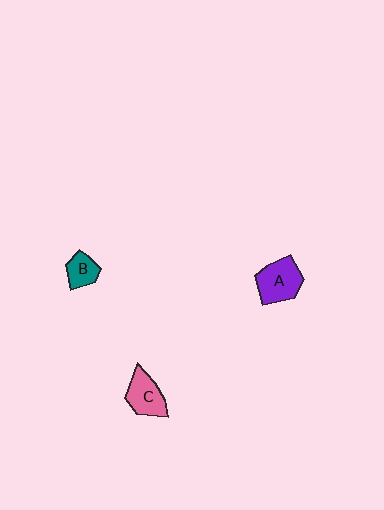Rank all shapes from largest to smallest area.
From largest to smallest: A (purple), C (pink), B (teal).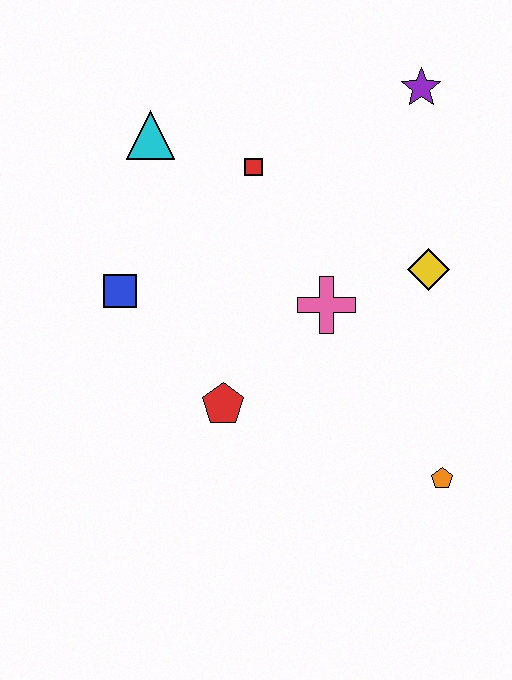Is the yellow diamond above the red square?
No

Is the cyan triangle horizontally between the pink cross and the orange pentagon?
No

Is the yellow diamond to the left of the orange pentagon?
Yes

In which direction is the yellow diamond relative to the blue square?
The yellow diamond is to the right of the blue square.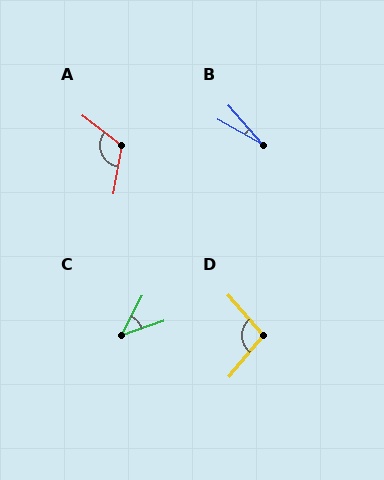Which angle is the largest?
A, at approximately 117 degrees.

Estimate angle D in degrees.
Approximately 100 degrees.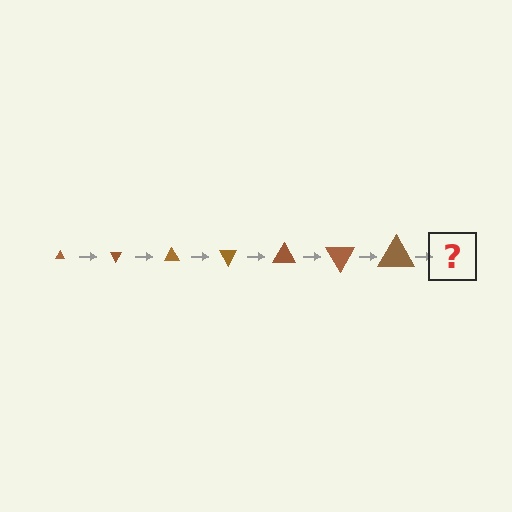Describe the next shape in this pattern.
It should be a triangle, larger than the previous one and rotated 420 degrees from the start.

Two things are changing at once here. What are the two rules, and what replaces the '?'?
The two rules are that the triangle grows larger each step and it rotates 60 degrees each step. The '?' should be a triangle, larger than the previous one and rotated 420 degrees from the start.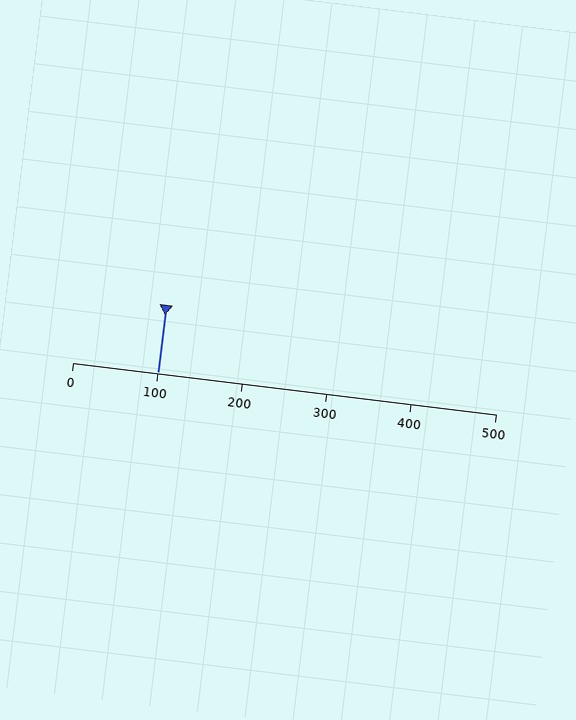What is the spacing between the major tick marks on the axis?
The major ticks are spaced 100 apart.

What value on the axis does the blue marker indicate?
The marker indicates approximately 100.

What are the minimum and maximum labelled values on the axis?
The axis runs from 0 to 500.